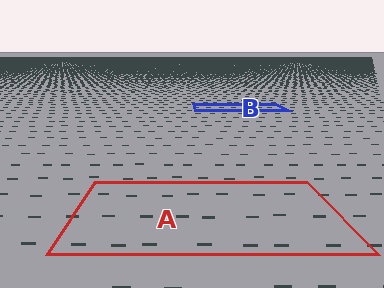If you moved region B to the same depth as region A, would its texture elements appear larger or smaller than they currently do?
They would appear larger. At a closer depth, the same texture elements are projected at a bigger on-screen size.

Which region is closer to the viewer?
Region A is closer. The texture elements there are larger and more spread out.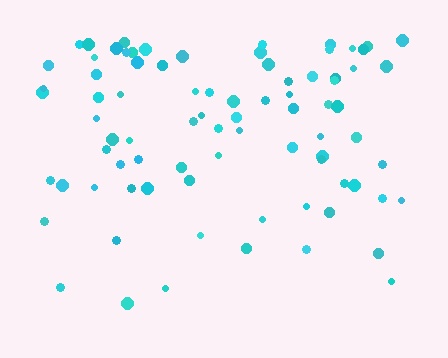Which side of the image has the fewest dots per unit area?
The bottom.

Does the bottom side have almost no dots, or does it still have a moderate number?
Still a moderate number, just noticeably fewer than the top.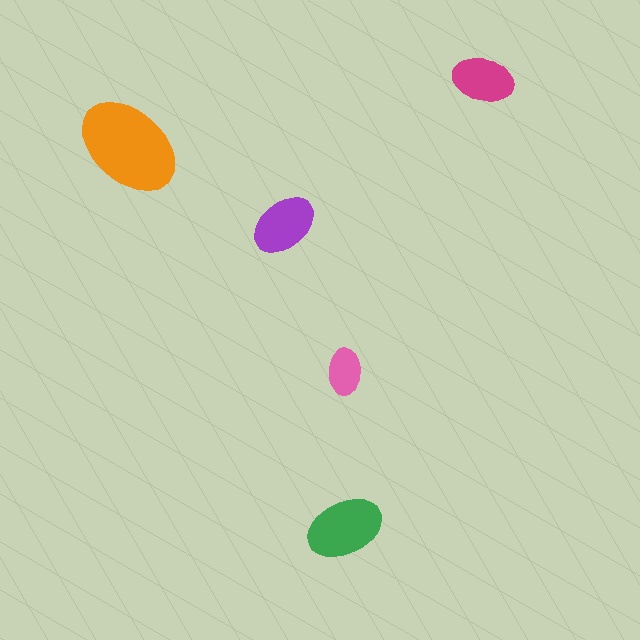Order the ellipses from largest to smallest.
the orange one, the green one, the purple one, the magenta one, the pink one.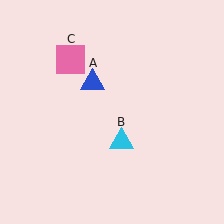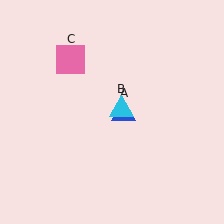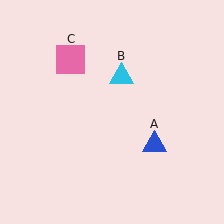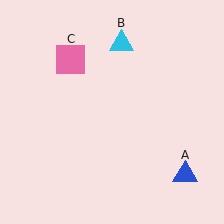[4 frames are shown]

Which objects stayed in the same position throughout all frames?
Pink square (object C) remained stationary.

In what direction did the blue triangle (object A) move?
The blue triangle (object A) moved down and to the right.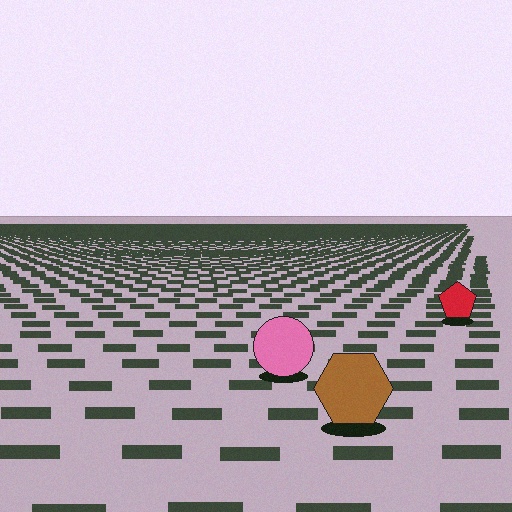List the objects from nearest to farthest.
From nearest to farthest: the brown hexagon, the pink circle, the red pentagon.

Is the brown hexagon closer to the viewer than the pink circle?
Yes. The brown hexagon is closer — you can tell from the texture gradient: the ground texture is coarser near it.